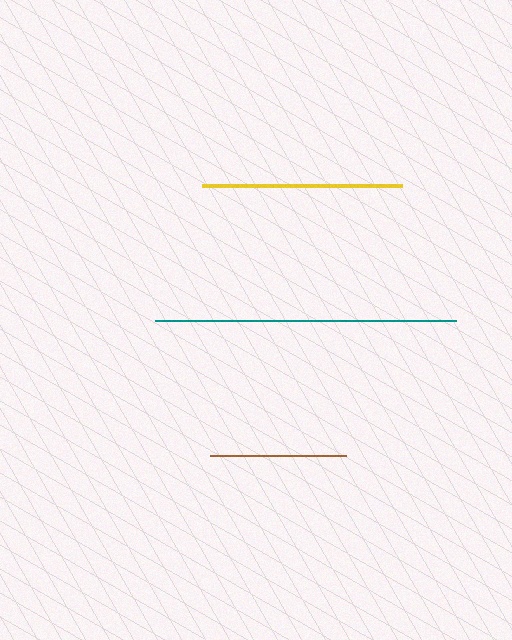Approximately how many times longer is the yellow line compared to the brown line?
The yellow line is approximately 1.5 times the length of the brown line.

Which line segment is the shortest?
The brown line is the shortest at approximately 136 pixels.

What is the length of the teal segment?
The teal segment is approximately 302 pixels long.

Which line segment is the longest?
The teal line is the longest at approximately 302 pixels.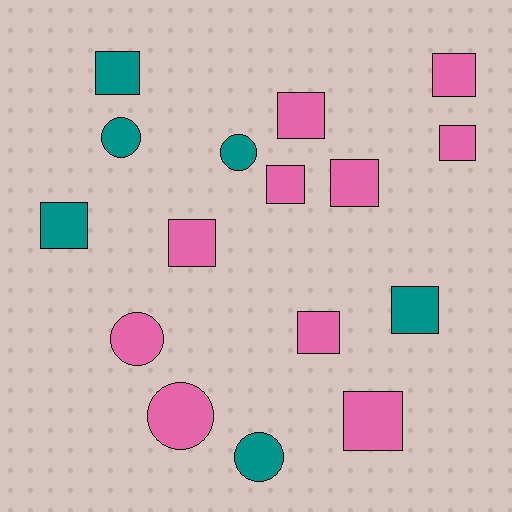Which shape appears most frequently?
Square, with 11 objects.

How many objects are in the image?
There are 16 objects.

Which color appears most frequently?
Pink, with 10 objects.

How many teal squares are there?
There are 3 teal squares.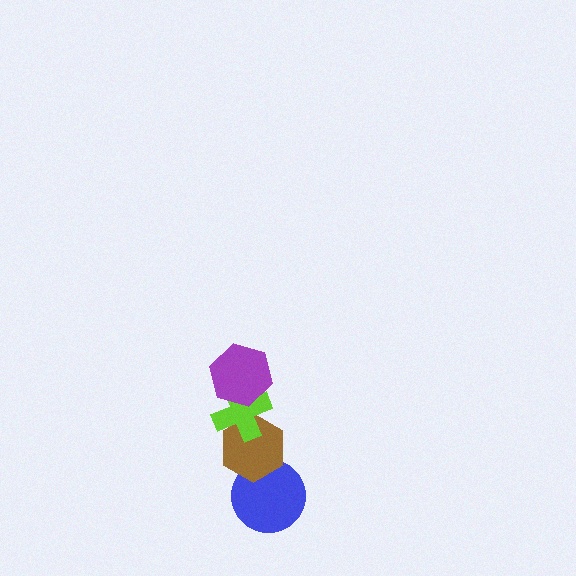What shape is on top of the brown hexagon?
The lime cross is on top of the brown hexagon.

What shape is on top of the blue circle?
The brown hexagon is on top of the blue circle.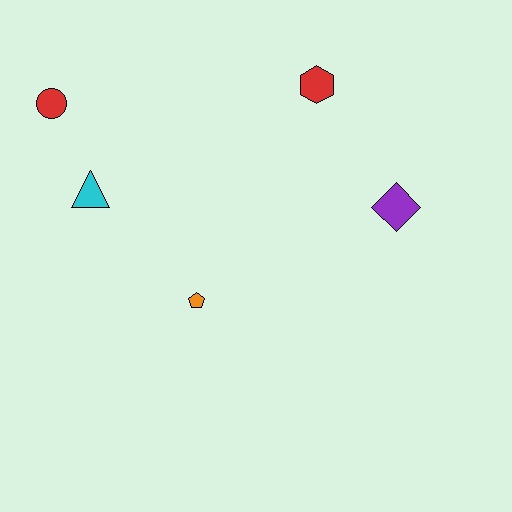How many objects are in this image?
There are 5 objects.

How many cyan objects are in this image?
There is 1 cyan object.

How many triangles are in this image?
There is 1 triangle.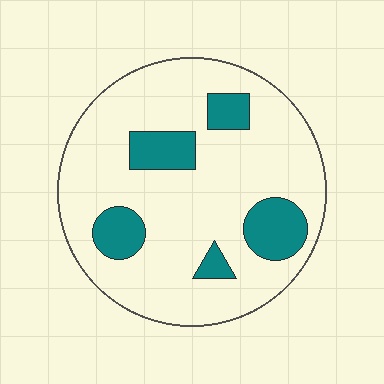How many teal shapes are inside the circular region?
5.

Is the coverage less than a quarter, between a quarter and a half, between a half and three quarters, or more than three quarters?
Less than a quarter.